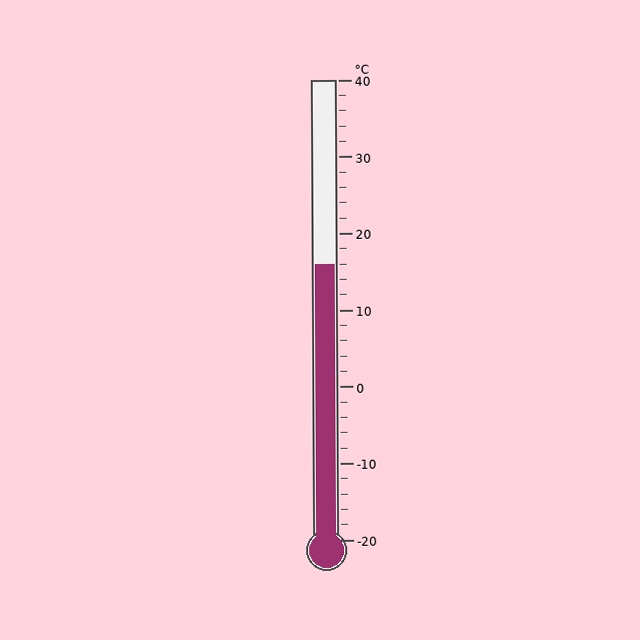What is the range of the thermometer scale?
The thermometer scale ranges from -20°C to 40°C.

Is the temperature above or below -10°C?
The temperature is above -10°C.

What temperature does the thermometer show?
The thermometer shows approximately 16°C.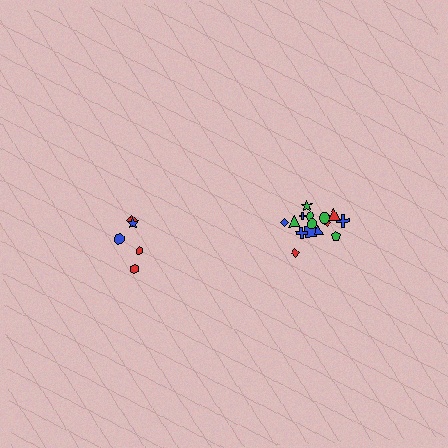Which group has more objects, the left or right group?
The right group.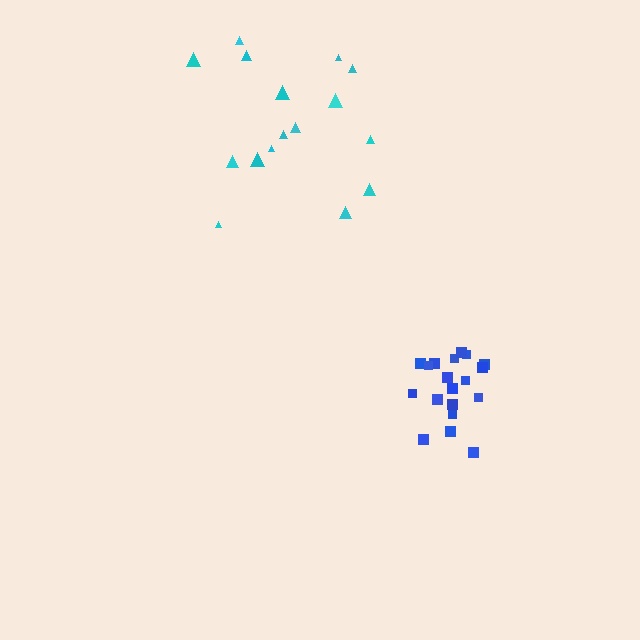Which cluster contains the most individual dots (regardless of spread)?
Blue (19).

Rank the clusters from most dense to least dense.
blue, cyan.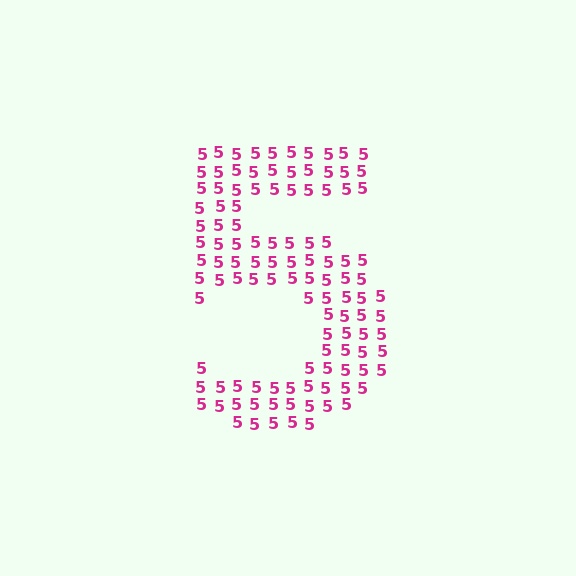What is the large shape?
The large shape is the digit 5.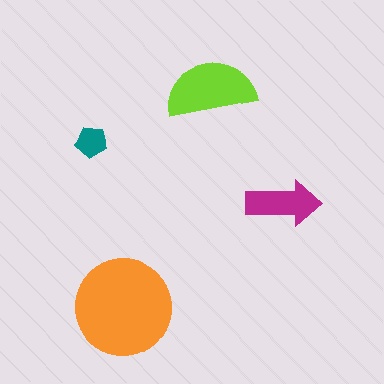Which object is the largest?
The orange circle.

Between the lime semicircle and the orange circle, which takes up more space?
The orange circle.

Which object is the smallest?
The teal pentagon.